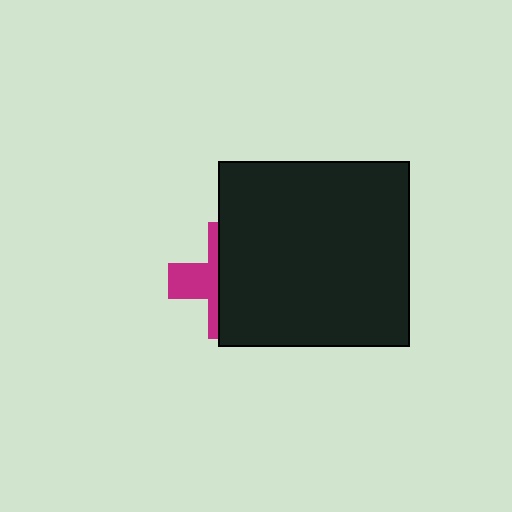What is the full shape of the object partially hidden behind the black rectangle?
The partially hidden object is a magenta cross.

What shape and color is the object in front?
The object in front is a black rectangle.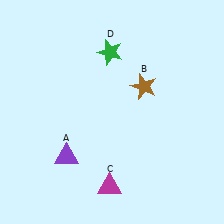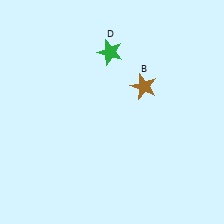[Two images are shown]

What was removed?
The purple triangle (A), the magenta triangle (C) were removed in Image 2.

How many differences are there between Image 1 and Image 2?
There are 2 differences between the two images.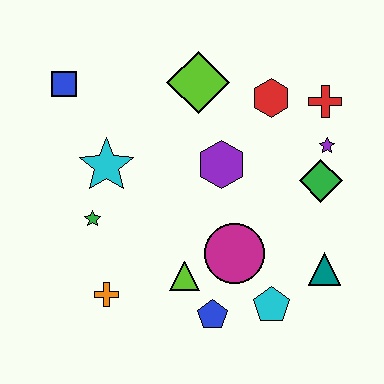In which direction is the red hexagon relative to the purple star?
The red hexagon is to the left of the purple star.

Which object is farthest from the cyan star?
The teal triangle is farthest from the cyan star.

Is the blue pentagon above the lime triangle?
No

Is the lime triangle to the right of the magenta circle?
No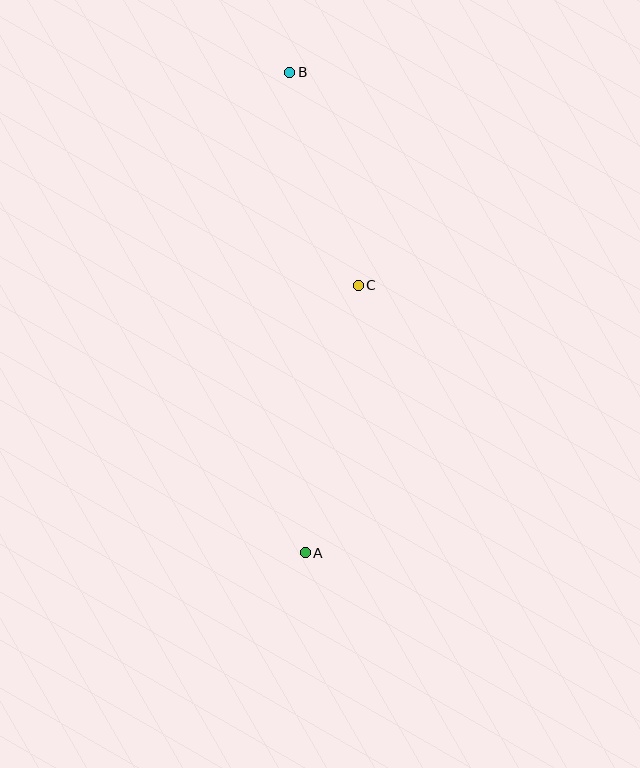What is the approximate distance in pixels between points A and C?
The distance between A and C is approximately 273 pixels.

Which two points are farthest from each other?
Points A and B are farthest from each other.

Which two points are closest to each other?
Points B and C are closest to each other.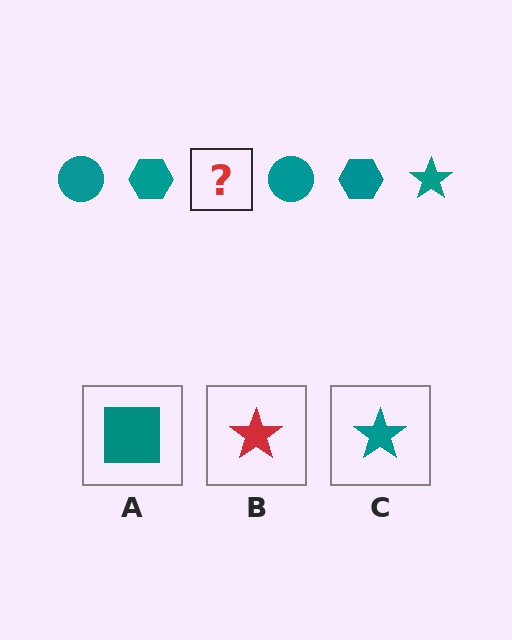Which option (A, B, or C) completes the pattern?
C.